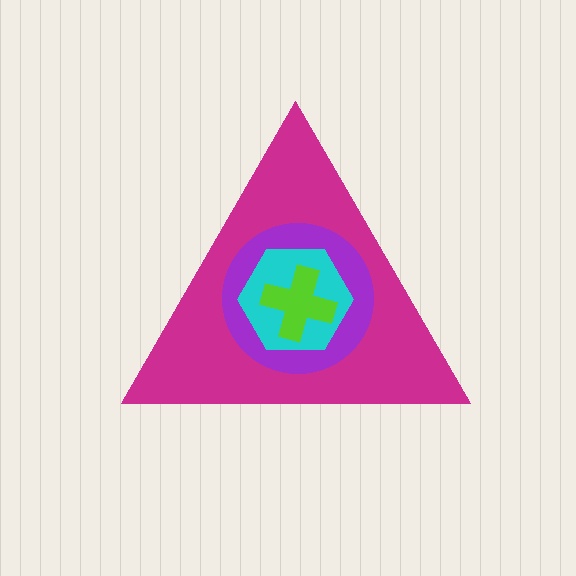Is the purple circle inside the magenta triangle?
Yes.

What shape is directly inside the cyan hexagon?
The lime cross.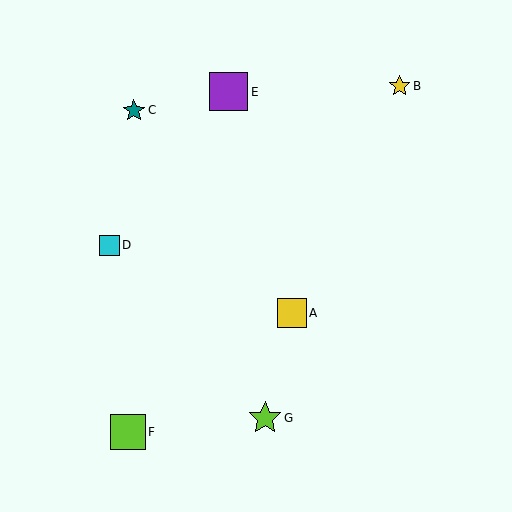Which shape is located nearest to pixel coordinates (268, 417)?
The lime star (labeled G) at (265, 418) is nearest to that location.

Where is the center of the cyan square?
The center of the cyan square is at (109, 245).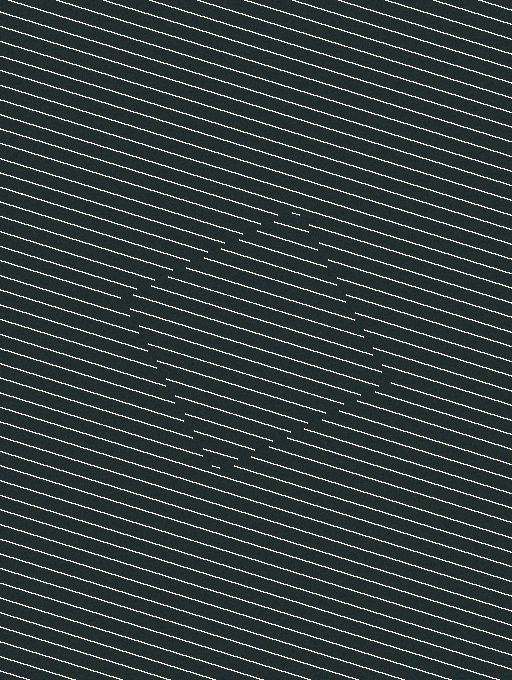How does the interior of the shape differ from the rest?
The interior of the shape contains the same grating, shifted by half a period — the contour is defined by the phase discontinuity where line-ends from the inner and outer gratings abut.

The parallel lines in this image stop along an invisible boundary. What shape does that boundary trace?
An illusory square. The interior of the shape contains the same grating, shifted by half a period — the contour is defined by the phase discontinuity where line-ends from the inner and outer gratings abut.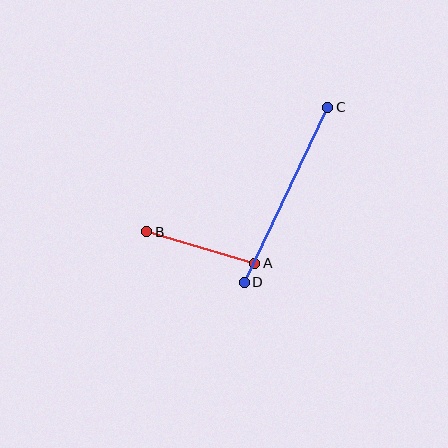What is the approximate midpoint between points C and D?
The midpoint is at approximately (286, 195) pixels.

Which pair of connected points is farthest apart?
Points C and D are farthest apart.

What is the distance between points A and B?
The distance is approximately 112 pixels.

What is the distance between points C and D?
The distance is approximately 194 pixels.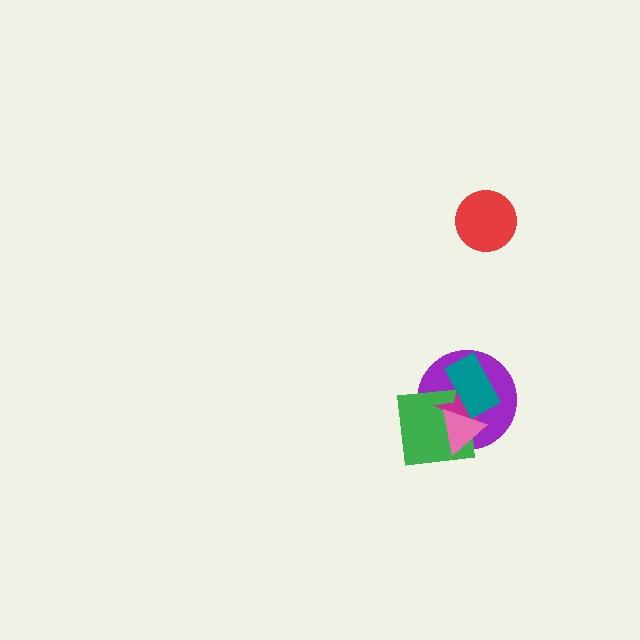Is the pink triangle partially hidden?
No, no other shape covers it.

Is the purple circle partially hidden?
Yes, it is partially covered by another shape.